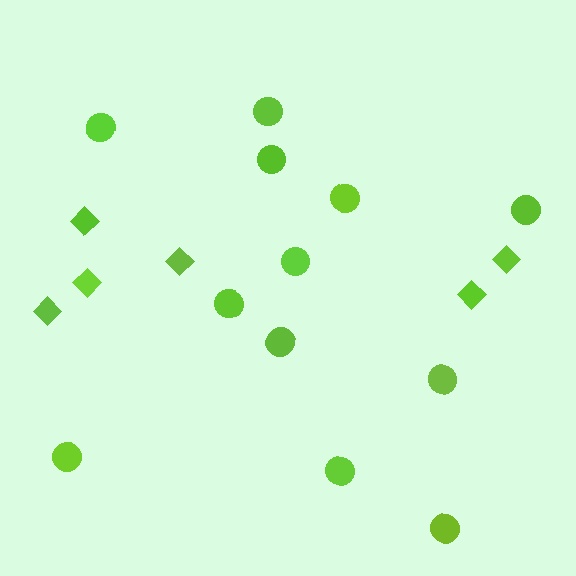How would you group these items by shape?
There are 2 groups: one group of diamonds (6) and one group of circles (12).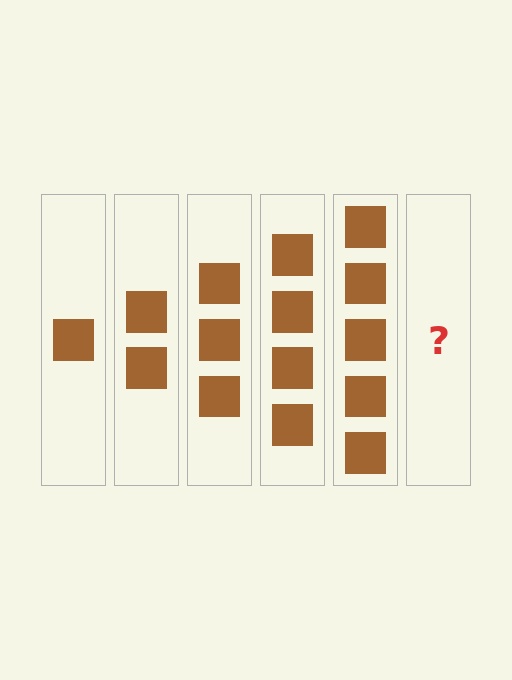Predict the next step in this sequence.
The next step is 6 squares.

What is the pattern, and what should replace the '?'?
The pattern is that each step adds one more square. The '?' should be 6 squares.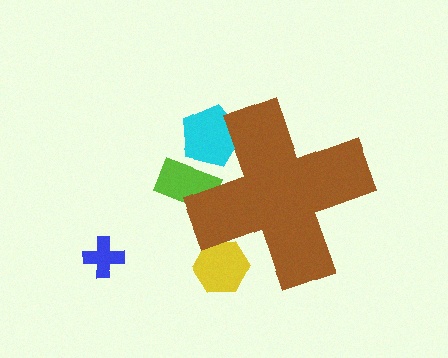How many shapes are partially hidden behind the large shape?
3 shapes are partially hidden.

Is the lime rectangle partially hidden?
Yes, the lime rectangle is partially hidden behind the brown cross.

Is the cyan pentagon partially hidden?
Yes, the cyan pentagon is partially hidden behind the brown cross.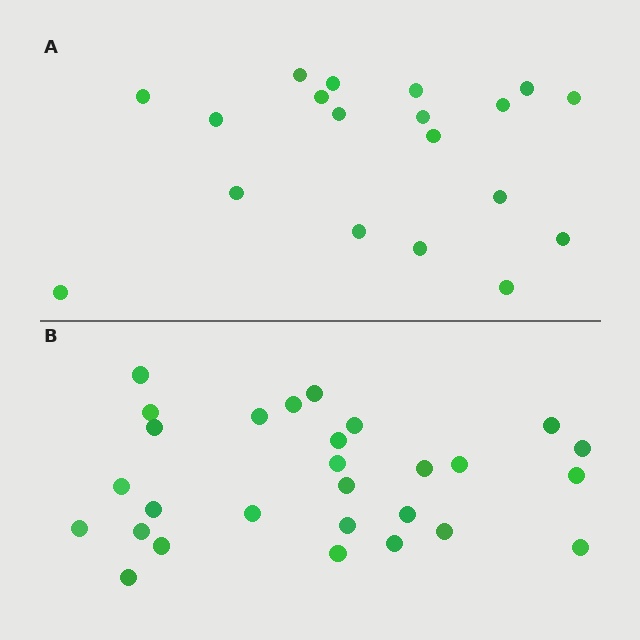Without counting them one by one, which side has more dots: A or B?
Region B (the bottom region) has more dots.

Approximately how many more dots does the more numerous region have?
Region B has roughly 8 or so more dots than region A.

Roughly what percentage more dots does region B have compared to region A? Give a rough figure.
About 45% more.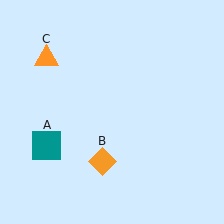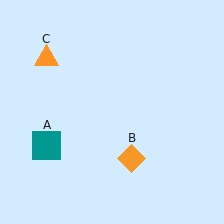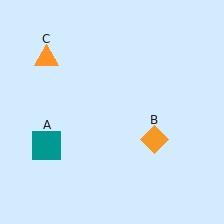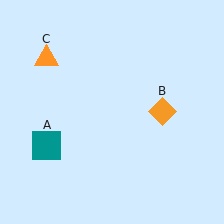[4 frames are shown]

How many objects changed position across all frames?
1 object changed position: orange diamond (object B).